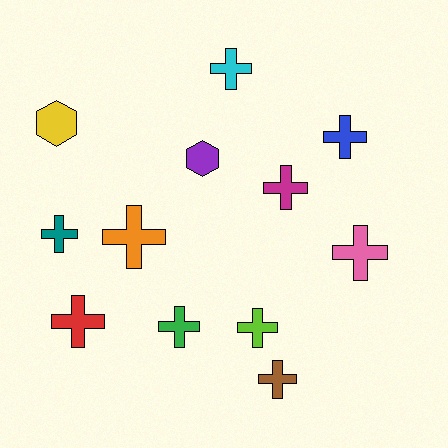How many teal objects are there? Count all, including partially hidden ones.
There is 1 teal object.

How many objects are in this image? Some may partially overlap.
There are 12 objects.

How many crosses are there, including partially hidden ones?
There are 10 crosses.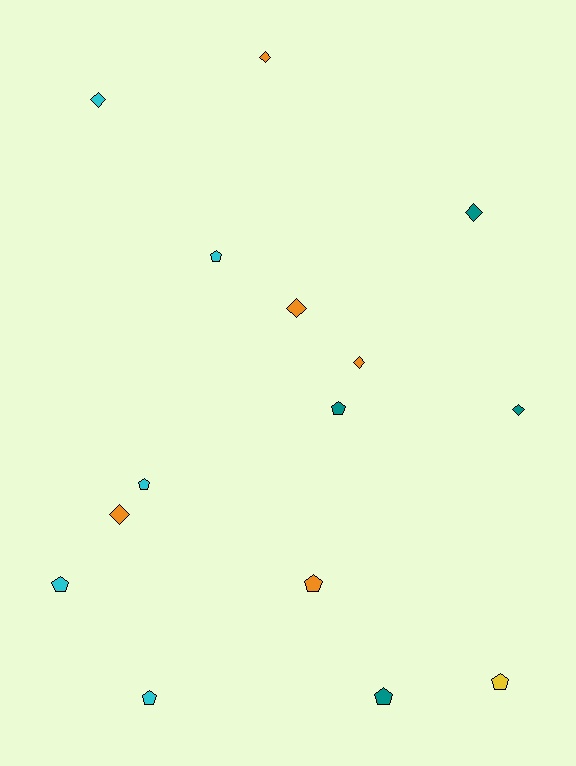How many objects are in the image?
There are 15 objects.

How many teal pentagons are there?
There are 2 teal pentagons.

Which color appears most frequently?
Orange, with 5 objects.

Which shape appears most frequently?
Pentagon, with 8 objects.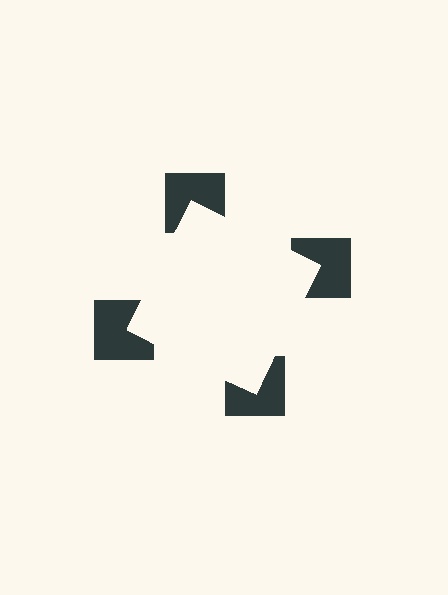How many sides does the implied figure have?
4 sides.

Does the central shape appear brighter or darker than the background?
It typically appears slightly brighter than the background, even though no actual brightness change is drawn.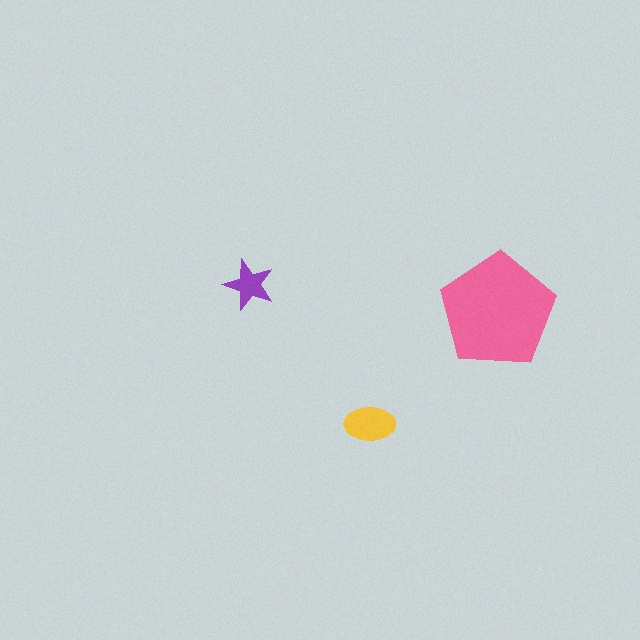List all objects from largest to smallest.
The pink pentagon, the yellow ellipse, the purple star.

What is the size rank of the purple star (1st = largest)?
3rd.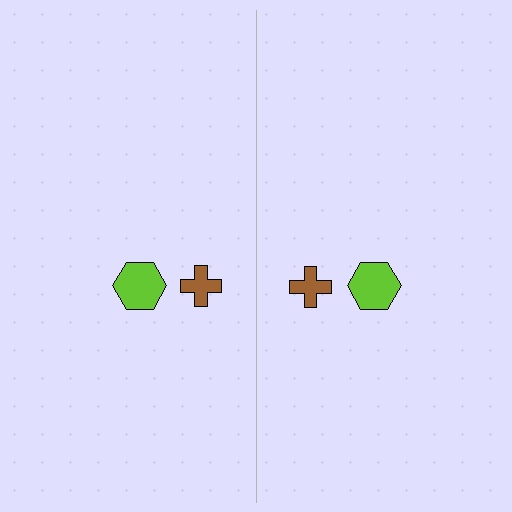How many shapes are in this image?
There are 4 shapes in this image.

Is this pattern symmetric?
Yes, this pattern has bilateral (reflection) symmetry.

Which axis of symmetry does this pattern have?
The pattern has a vertical axis of symmetry running through the center of the image.